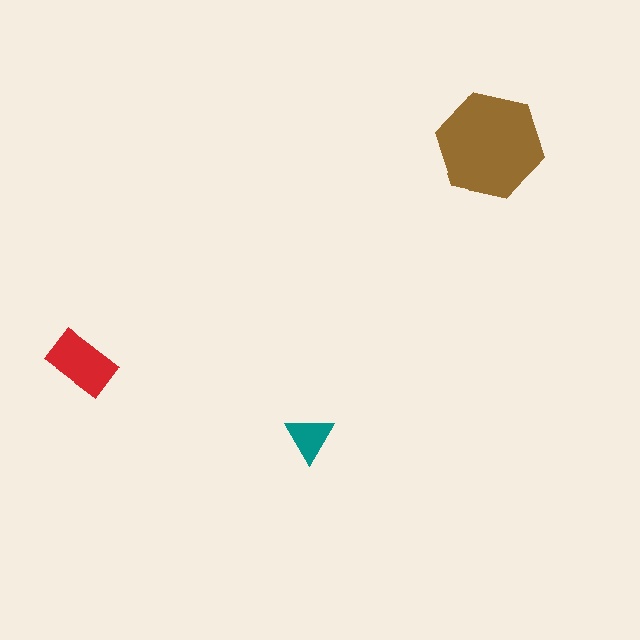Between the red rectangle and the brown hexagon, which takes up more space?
The brown hexagon.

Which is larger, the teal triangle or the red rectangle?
The red rectangle.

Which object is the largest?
The brown hexagon.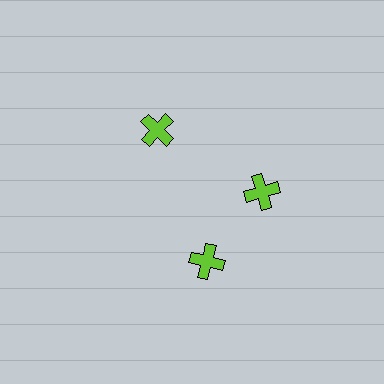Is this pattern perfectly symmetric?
No. The 3 lime crosses are arranged in a ring, but one element near the 7 o'clock position is rotated out of alignment along the ring, breaking the 3-fold rotational symmetry.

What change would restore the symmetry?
The symmetry would be restored by rotating it back into even spacing with its neighbors so that all 3 crosses sit at equal angles and equal distance from the center.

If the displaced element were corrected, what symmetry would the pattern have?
It would have 3-fold rotational symmetry — the pattern would map onto itself every 120 degrees.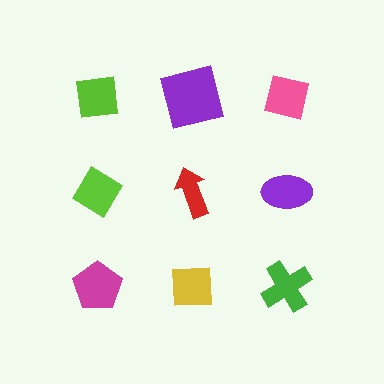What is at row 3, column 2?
A yellow square.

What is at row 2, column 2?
A red arrow.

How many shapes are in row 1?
3 shapes.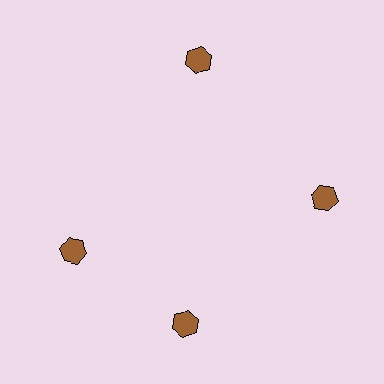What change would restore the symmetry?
The symmetry would be restored by rotating it back into even spacing with its neighbors so that all 4 hexagons sit at equal angles and equal distance from the center.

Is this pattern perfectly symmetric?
No. The 4 brown hexagons are arranged in a ring, but one element near the 9 o'clock position is rotated out of alignment along the ring, breaking the 4-fold rotational symmetry.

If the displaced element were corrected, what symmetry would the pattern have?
It would have 4-fold rotational symmetry — the pattern would map onto itself every 90 degrees.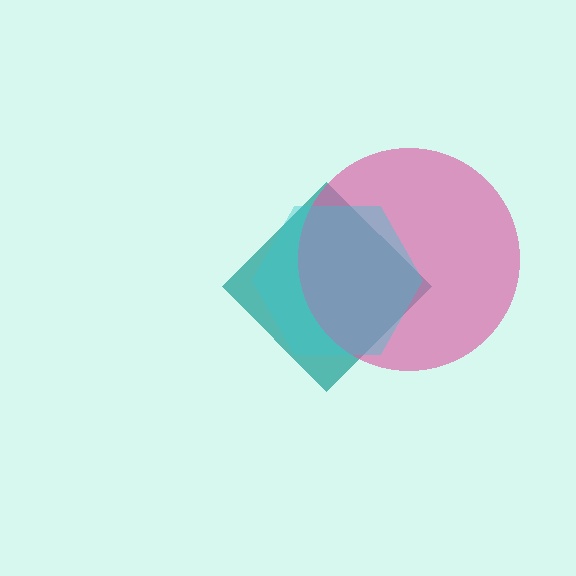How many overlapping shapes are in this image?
There are 3 overlapping shapes in the image.